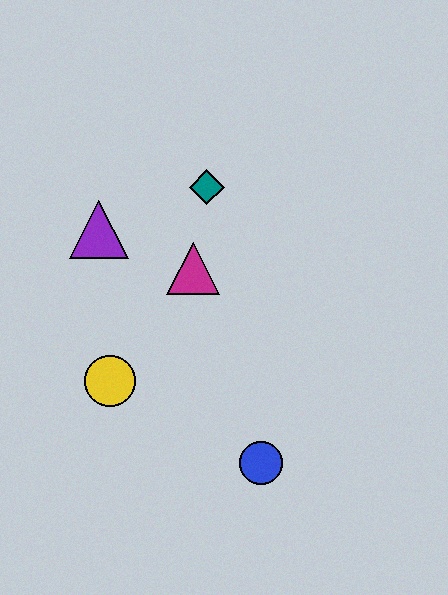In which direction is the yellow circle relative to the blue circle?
The yellow circle is to the left of the blue circle.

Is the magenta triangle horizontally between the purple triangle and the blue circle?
Yes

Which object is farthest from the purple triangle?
The blue circle is farthest from the purple triangle.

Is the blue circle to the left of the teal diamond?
No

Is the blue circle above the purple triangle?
No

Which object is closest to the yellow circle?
The magenta triangle is closest to the yellow circle.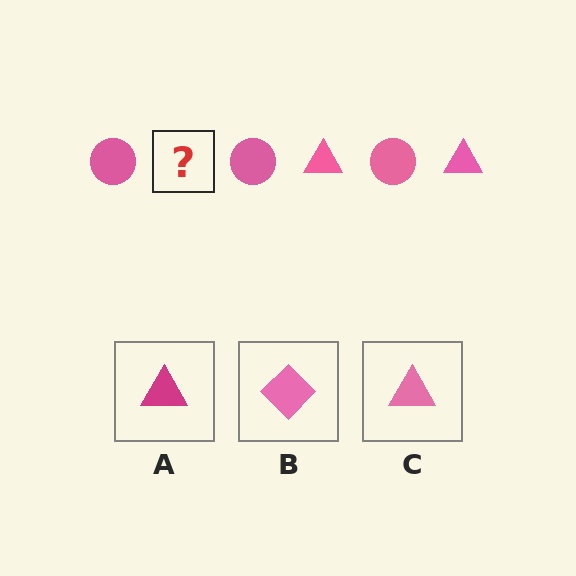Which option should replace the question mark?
Option C.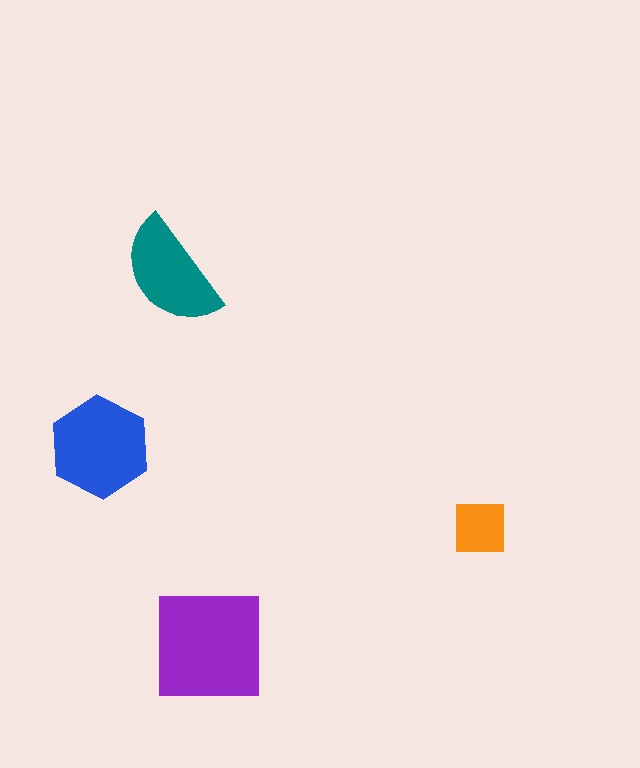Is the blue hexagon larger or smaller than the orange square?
Larger.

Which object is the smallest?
The orange square.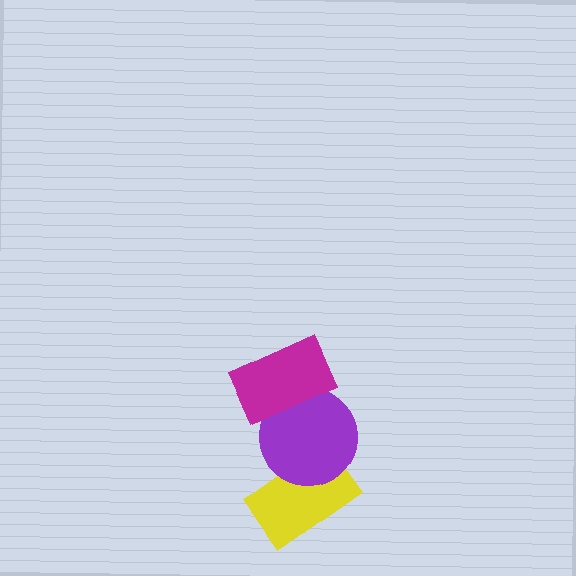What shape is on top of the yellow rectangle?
The purple circle is on top of the yellow rectangle.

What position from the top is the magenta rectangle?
The magenta rectangle is 1st from the top.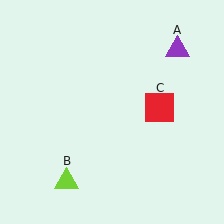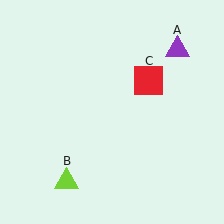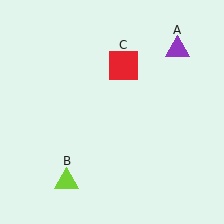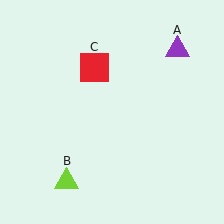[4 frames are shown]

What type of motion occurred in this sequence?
The red square (object C) rotated counterclockwise around the center of the scene.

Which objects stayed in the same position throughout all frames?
Purple triangle (object A) and lime triangle (object B) remained stationary.